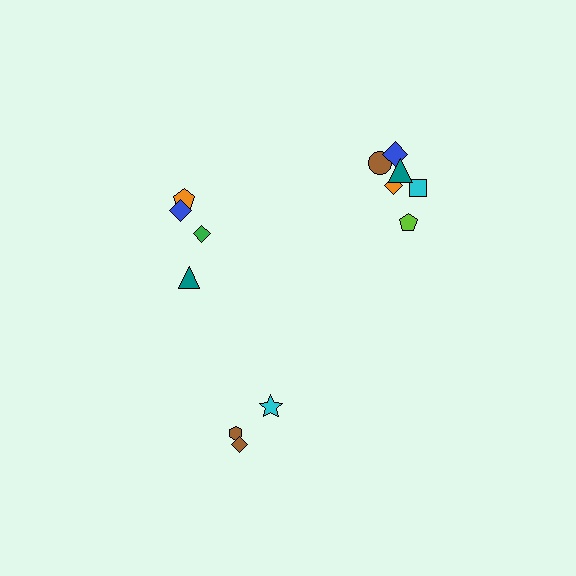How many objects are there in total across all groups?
There are 13 objects.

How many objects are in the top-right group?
There are 6 objects.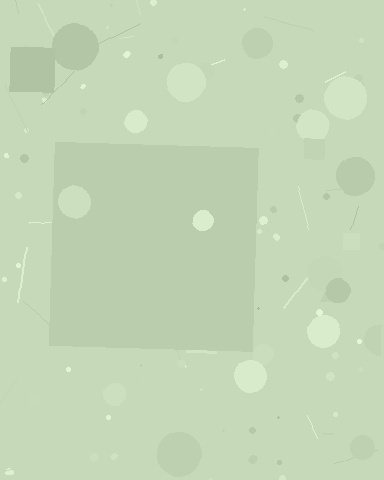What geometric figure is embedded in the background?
A square is embedded in the background.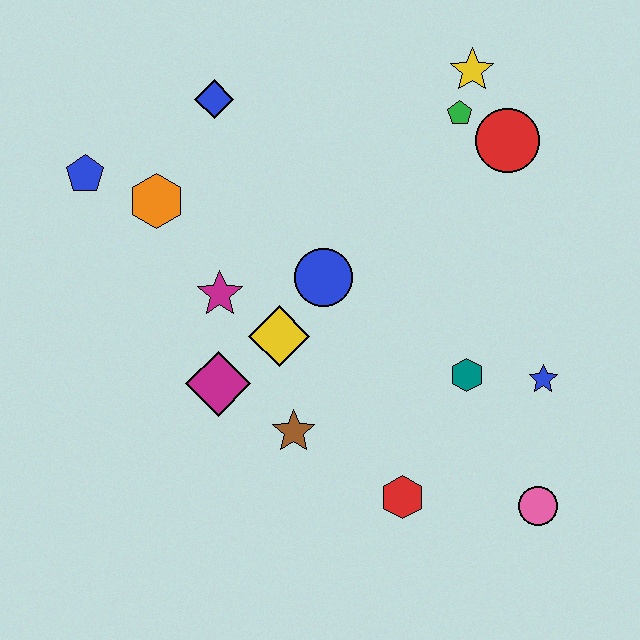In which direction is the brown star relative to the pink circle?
The brown star is to the left of the pink circle.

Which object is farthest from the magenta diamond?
The yellow star is farthest from the magenta diamond.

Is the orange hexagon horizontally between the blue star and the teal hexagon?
No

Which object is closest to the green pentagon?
The yellow star is closest to the green pentagon.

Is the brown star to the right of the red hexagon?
No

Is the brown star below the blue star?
Yes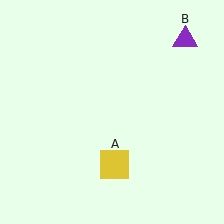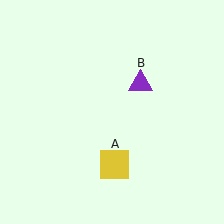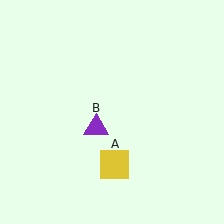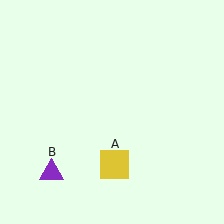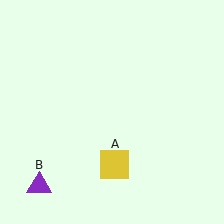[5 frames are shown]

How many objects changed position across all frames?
1 object changed position: purple triangle (object B).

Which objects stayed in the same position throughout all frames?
Yellow square (object A) remained stationary.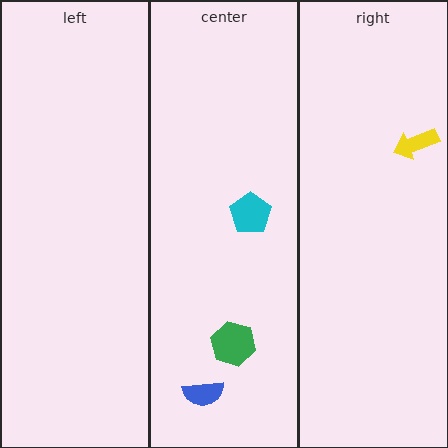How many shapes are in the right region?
1.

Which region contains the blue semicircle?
The center region.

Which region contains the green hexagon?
The center region.